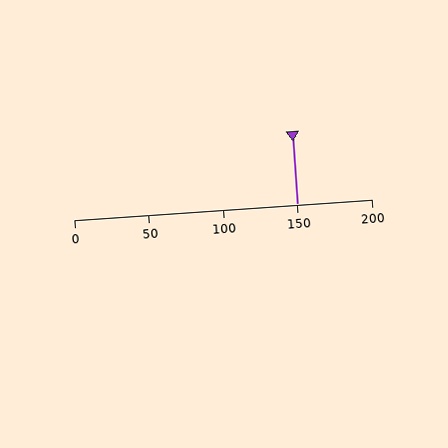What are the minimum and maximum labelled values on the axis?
The axis runs from 0 to 200.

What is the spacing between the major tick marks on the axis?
The major ticks are spaced 50 apart.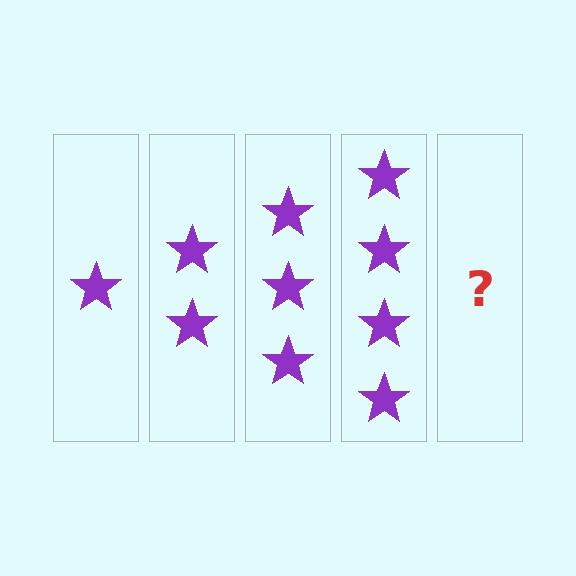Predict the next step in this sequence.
The next step is 5 stars.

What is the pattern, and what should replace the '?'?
The pattern is that each step adds one more star. The '?' should be 5 stars.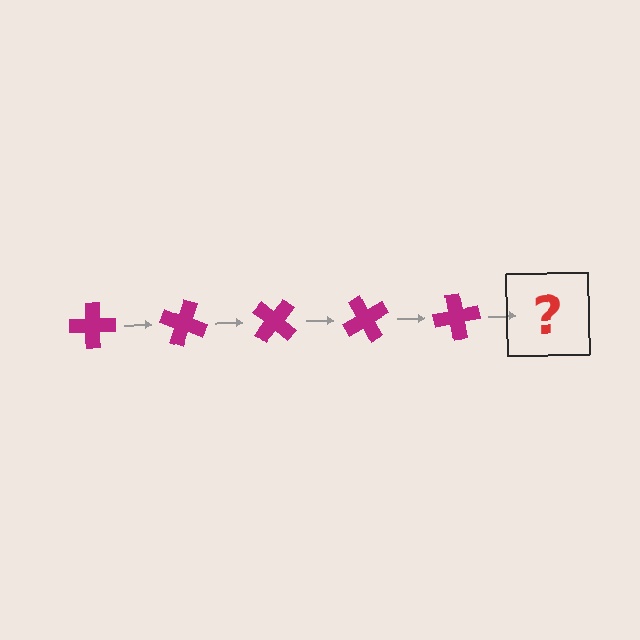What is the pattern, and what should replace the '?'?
The pattern is that the cross rotates 20 degrees each step. The '?' should be a magenta cross rotated 100 degrees.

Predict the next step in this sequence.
The next step is a magenta cross rotated 100 degrees.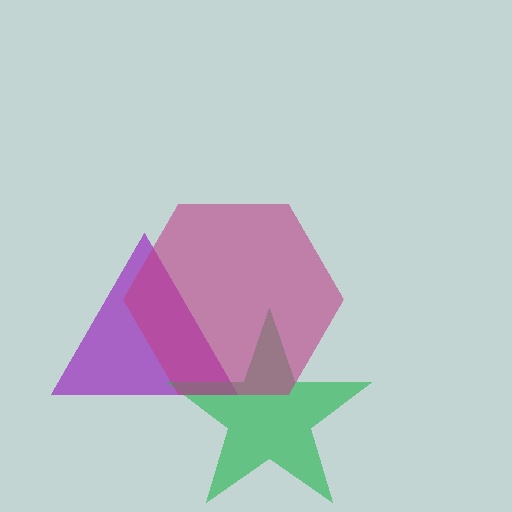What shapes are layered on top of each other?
The layered shapes are: a purple triangle, a green star, a magenta hexagon.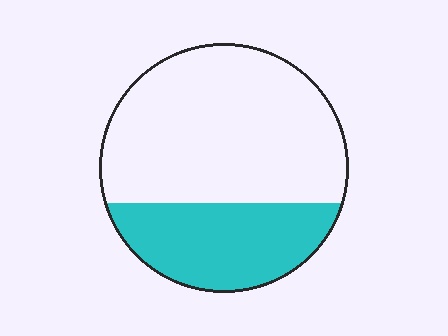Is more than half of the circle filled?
No.